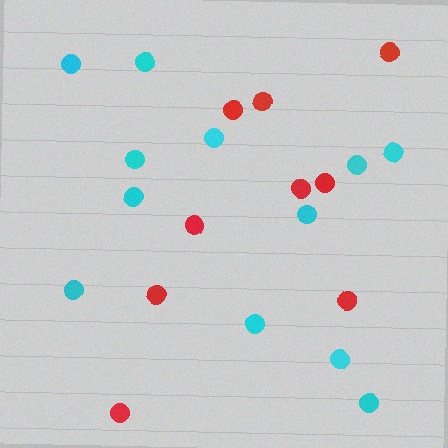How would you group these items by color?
There are 2 groups: one group of red circles (9) and one group of cyan circles (12).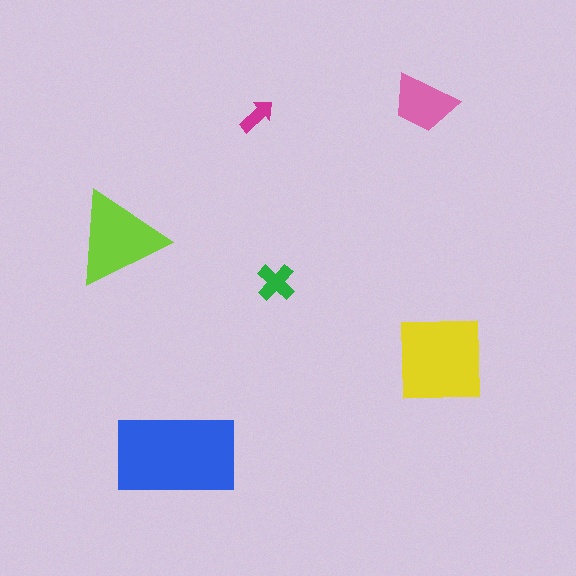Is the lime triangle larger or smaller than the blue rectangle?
Smaller.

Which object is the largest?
The blue rectangle.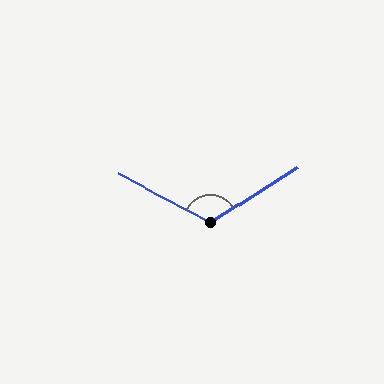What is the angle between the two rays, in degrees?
Approximately 120 degrees.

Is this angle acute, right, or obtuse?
It is obtuse.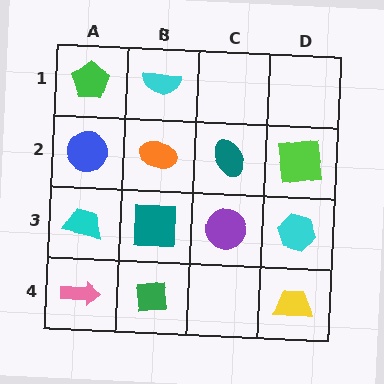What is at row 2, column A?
A blue circle.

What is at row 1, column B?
A cyan semicircle.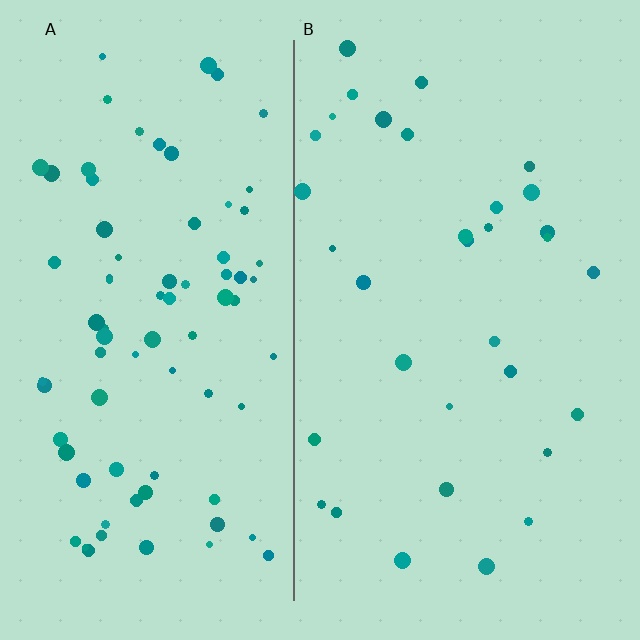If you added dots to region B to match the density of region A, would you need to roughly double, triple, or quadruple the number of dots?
Approximately double.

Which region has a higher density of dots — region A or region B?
A (the left).